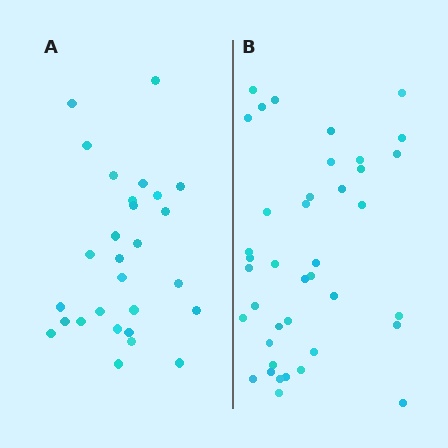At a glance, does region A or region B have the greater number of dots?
Region B (the right region) has more dots.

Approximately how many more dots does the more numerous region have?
Region B has roughly 12 or so more dots than region A.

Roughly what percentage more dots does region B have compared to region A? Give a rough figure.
About 45% more.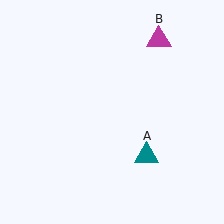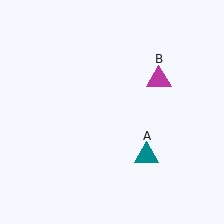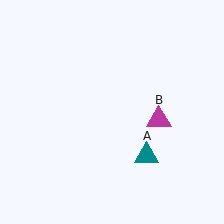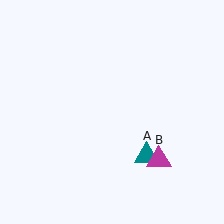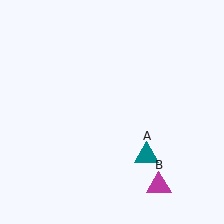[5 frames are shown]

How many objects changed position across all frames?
1 object changed position: magenta triangle (object B).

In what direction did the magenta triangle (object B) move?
The magenta triangle (object B) moved down.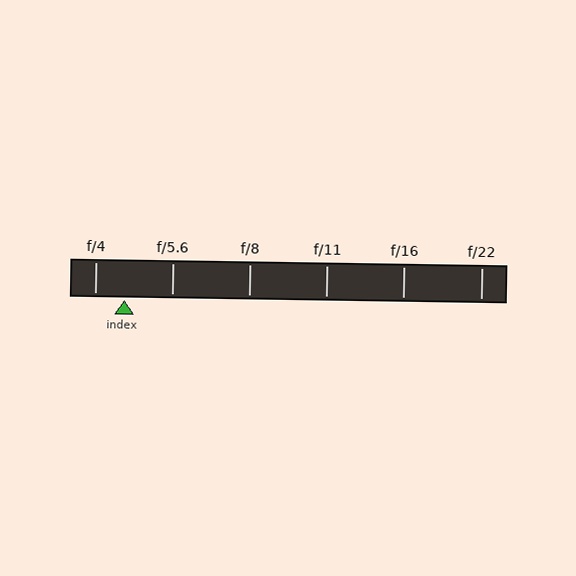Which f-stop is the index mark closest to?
The index mark is closest to f/4.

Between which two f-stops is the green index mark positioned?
The index mark is between f/4 and f/5.6.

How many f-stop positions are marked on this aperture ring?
There are 6 f-stop positions marked.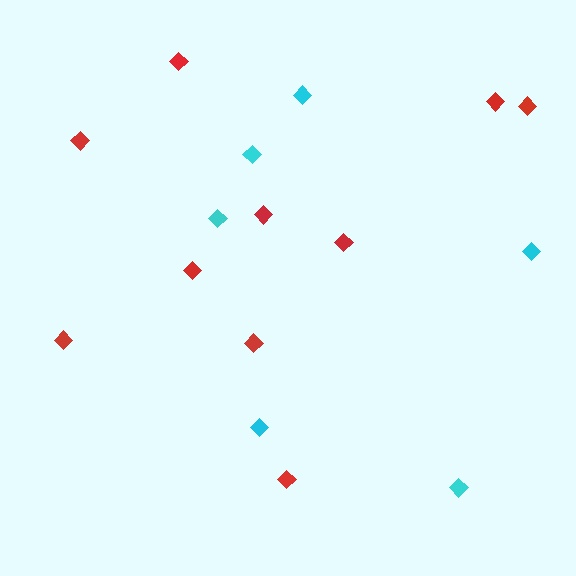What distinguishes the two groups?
There are 2 groups: one group of cyan diamonds (6) and one group of red diamonds (10).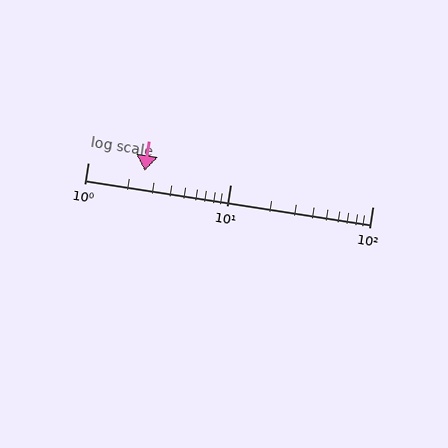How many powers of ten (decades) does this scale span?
The scale spans 2 decades, from 1 to 100.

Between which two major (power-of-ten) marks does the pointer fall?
The pointer is between 1 and 10.